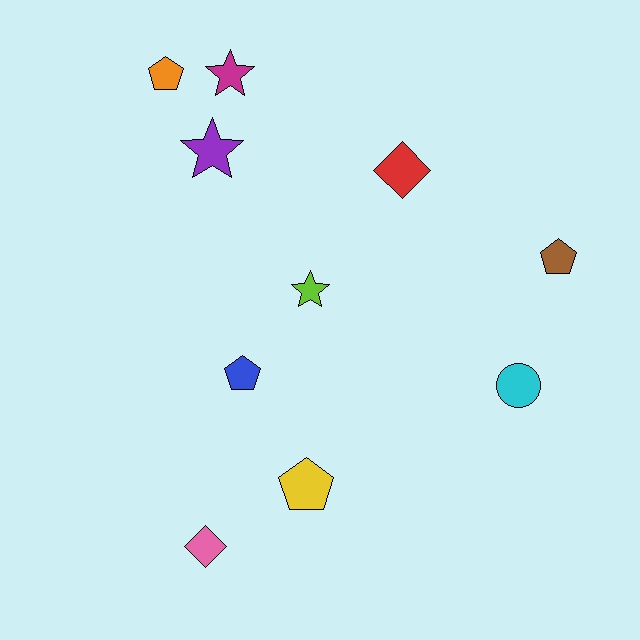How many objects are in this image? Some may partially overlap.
There are 10 objects.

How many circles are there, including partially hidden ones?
There is 1 circle.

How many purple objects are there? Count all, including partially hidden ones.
There is 1 purple object.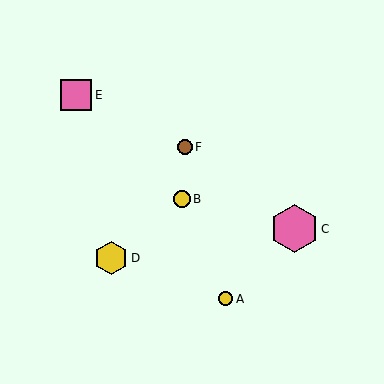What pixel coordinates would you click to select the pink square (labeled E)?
Click at (76, 95) to select the pink square E.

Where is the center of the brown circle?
The center of the brown circle is at (185, 147).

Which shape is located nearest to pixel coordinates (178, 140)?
The brown circle (labeled F) at (185, 147) is nearest to that location.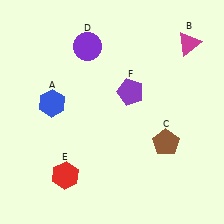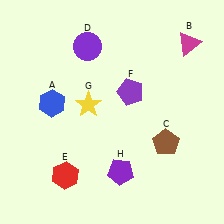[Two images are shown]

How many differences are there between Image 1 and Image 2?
There are 2 differences between the two images.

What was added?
A yellow star (G), a purple pentagon (H) were added in Image 2.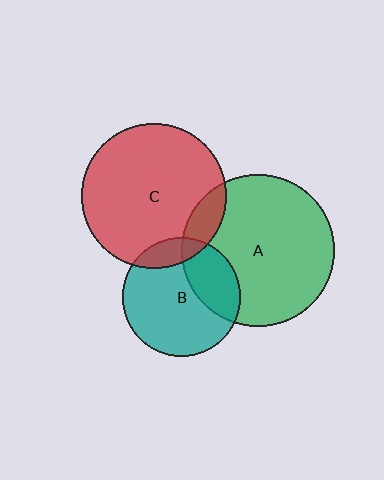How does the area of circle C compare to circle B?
Approximately 1.5 times.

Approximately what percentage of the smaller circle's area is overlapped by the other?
Approximately 30%.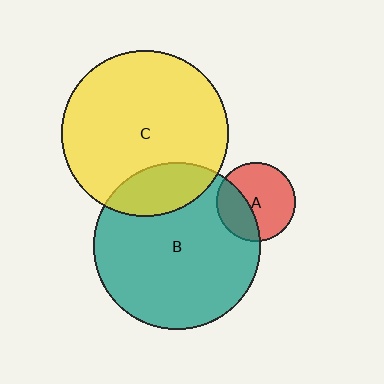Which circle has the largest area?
Circle B (teal).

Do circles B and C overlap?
Yes.